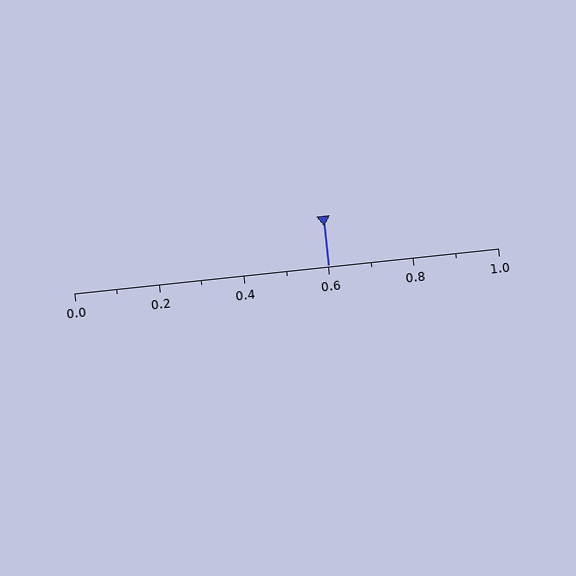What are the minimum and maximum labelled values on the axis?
The axis runs from 0.0 to 1.0.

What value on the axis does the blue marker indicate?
The marker indicates approximately 0.6.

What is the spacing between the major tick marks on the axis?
The major ticks are spaced 0.2 apart.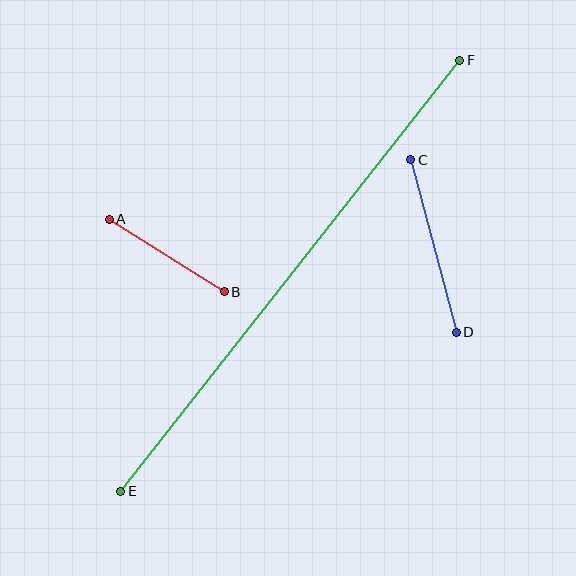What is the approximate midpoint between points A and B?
The midpoint is at approximately (167, 255) pixels.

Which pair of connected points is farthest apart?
Points E and F are farthest apart.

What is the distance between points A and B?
The distance is approximately 136 pixels.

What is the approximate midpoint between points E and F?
The midpoint is at approximately (290, 276) pixels.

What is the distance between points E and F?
The distance is approximately 548 pixels.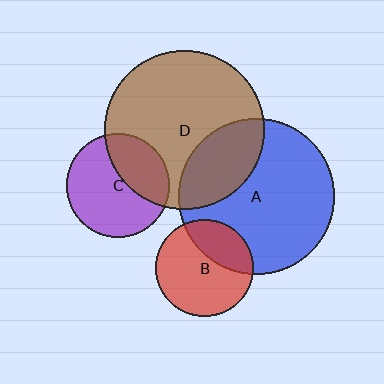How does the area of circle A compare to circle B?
Approximately 2.5 times.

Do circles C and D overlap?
Yes.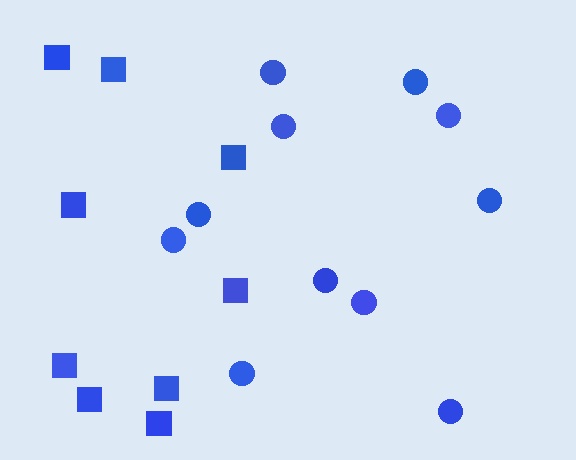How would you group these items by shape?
There are 2 groups: one group of circles (11) and one group of squares (9).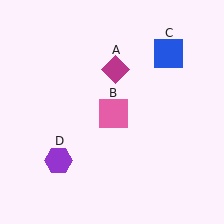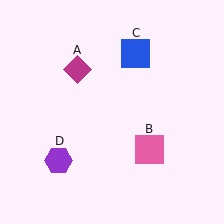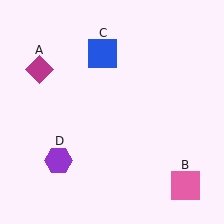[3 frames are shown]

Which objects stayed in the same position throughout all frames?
Purple hexagon (object D) remained stationary.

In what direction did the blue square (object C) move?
The blue square (object C) moved left.